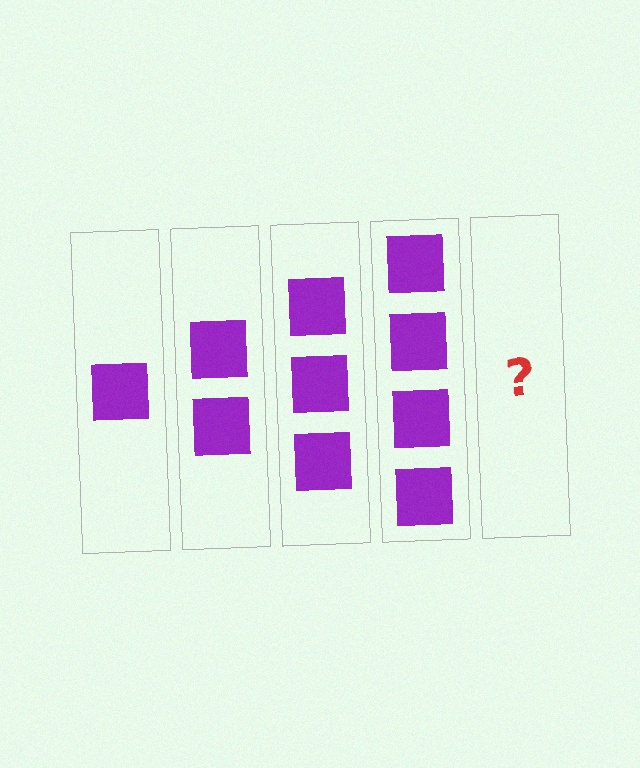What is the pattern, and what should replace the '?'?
The pattern is that each step adds one more square. The '?' should be 5 squares.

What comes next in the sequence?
The next element should be 5 squares.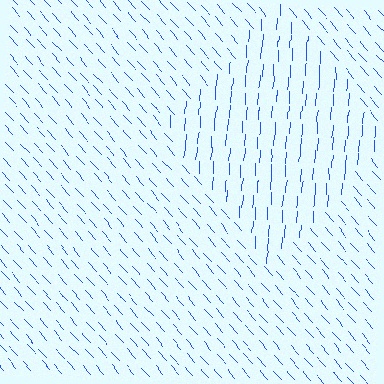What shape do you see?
I see a diamond.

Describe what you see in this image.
The image is filled with small blue line segments. A diamond region in the image has lines oriented differently from the surrounding lines, creating a visible texture boundary.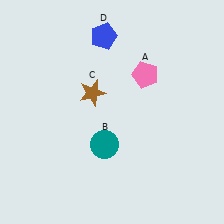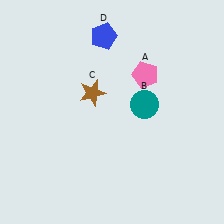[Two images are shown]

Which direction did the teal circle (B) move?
The teal circle (B) moved up.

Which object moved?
The teal circle (B) moved up.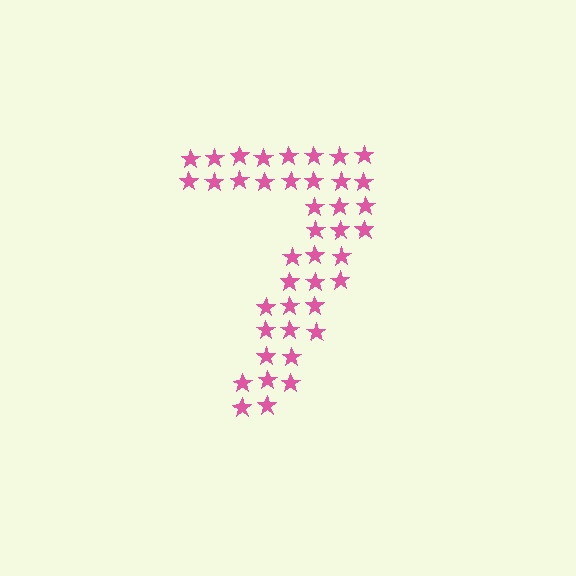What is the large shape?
The large shape is the digit 7.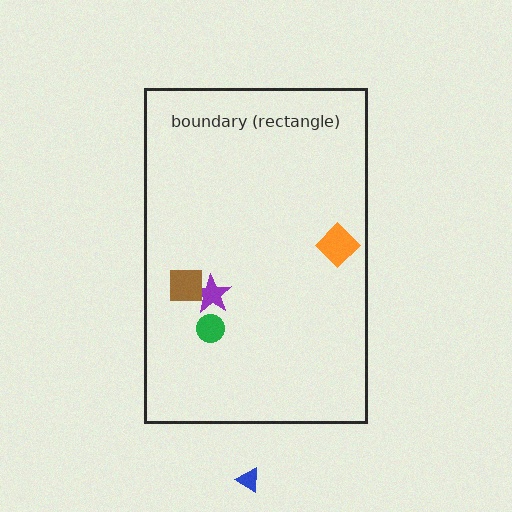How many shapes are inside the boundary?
4 inside, 1 outside.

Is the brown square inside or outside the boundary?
Inside.